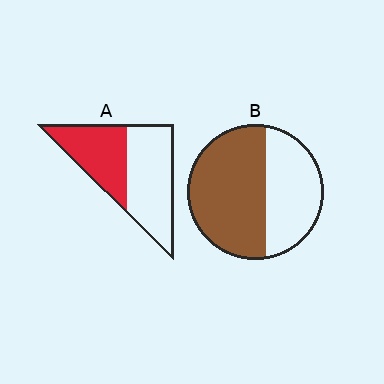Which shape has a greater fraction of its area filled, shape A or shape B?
Shape B.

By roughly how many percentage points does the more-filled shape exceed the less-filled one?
By roughly 15 percentage points (B over A).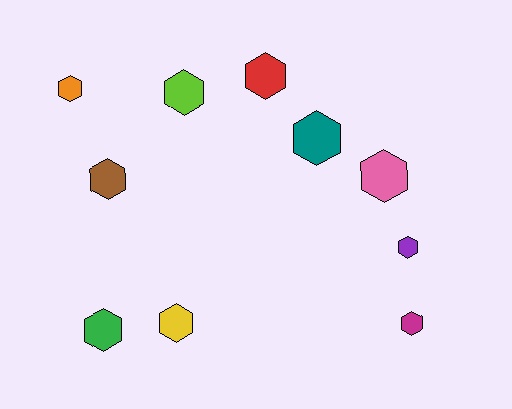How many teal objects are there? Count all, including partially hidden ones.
There is 1 teal object.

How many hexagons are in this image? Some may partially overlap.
There are 10 hexagons.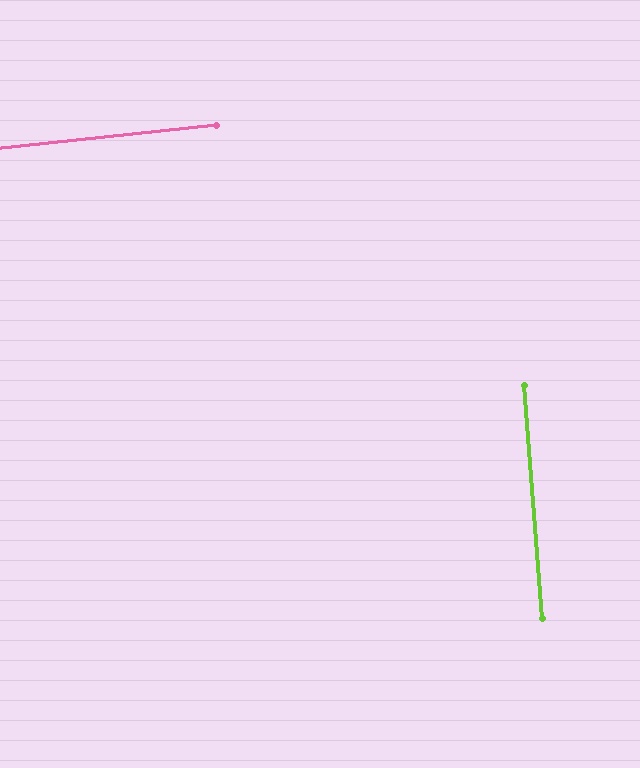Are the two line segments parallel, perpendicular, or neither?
Perpendicular — they meet at approximately 88°.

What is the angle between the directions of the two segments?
Approximately 88 degrees.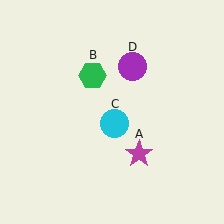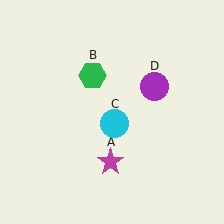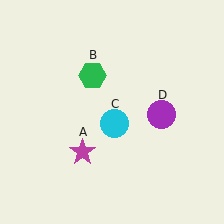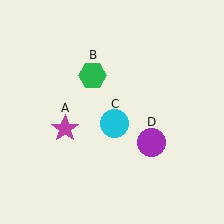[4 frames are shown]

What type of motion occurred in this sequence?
The magenta star (object A), purple circle (object D) rotated clockwise around the center of the scene.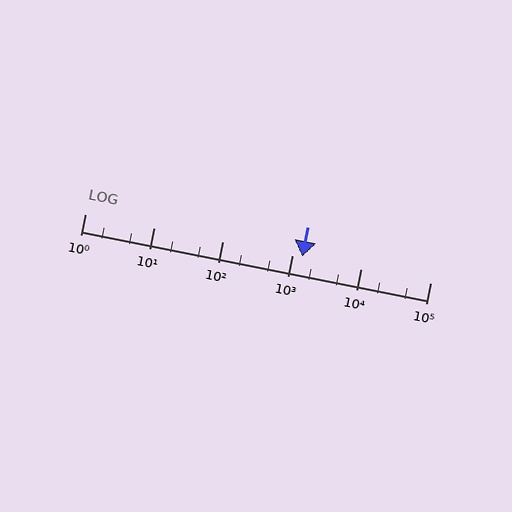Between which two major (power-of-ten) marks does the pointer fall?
The pointer is between 1000 and 10000.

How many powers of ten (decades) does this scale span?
The scale spans 5 decades, from 1 to 100000.